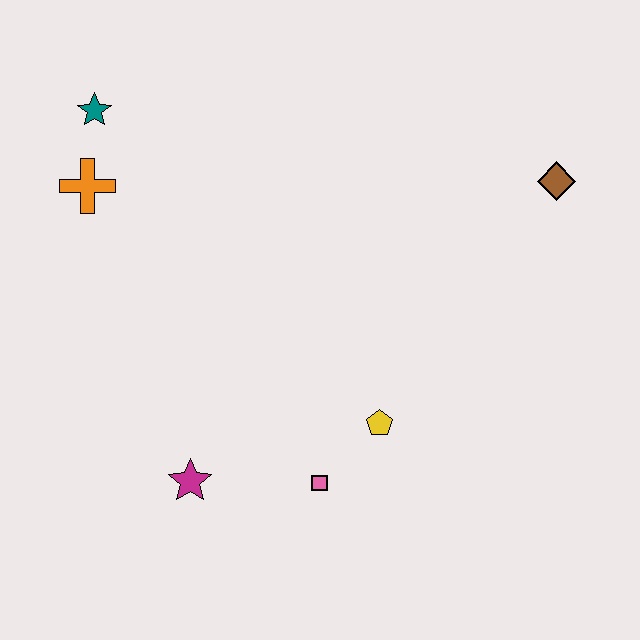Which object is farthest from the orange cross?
The brown diamond is farthest from the orange cross.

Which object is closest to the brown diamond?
The yellow pentagon is closest to the brown diamond.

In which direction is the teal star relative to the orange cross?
The teal star is above the orange cross.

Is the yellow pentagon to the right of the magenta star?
Yes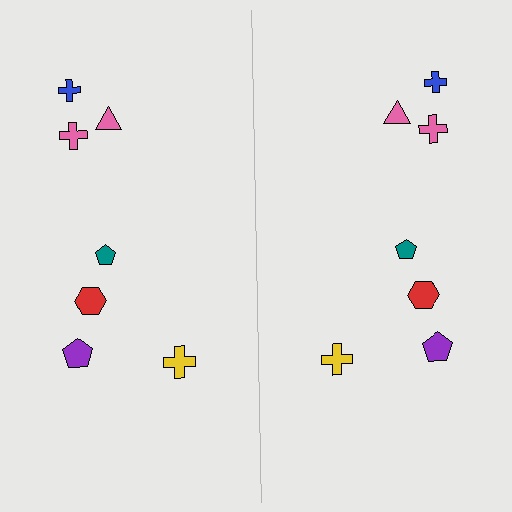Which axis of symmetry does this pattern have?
The pattern has a vertical axis of symmetry running through the center of the image.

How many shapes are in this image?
There are 14 shapes in this image.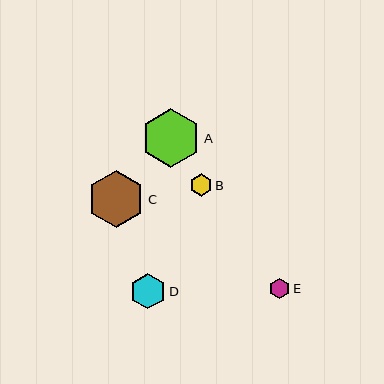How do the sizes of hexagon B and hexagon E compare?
Hexagon B and hexagon E are approximately the same size.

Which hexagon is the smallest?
Hexagon E is the smallest with a size of approximately 20 pixels.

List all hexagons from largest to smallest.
From largest to smallest: A, C, D, B, E.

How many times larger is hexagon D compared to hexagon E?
Hexagon D is approximately 1.7 times the size of hexagon E.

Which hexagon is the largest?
Hexagon A is the largest with a size of approximately 59 pixels.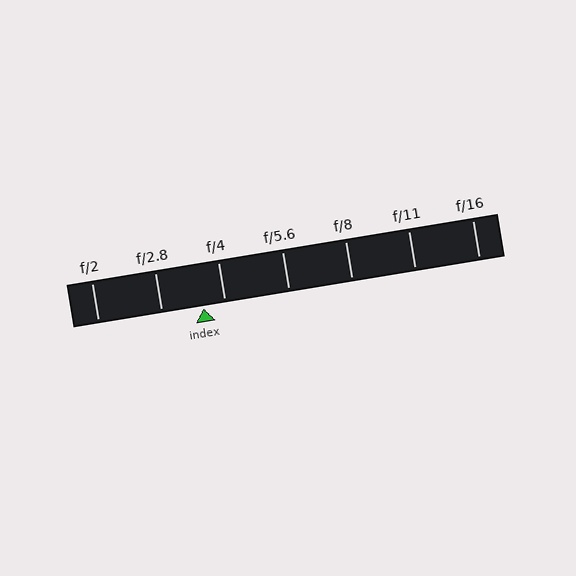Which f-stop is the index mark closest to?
The index mark is closest to f/4.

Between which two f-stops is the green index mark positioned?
The index mark is between f/2.8 and f/4.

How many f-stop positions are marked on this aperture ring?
There are 7 f-stop positions marked.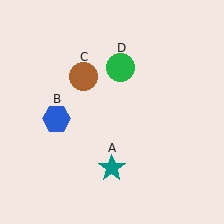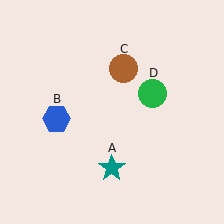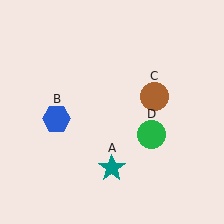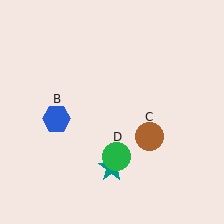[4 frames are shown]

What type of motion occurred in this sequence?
The brown circle (object C), green circle (object D) rotated clockwise around the center of the scene.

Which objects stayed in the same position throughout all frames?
Teal star (object A) and blue hexagon (object B) remained stationary.